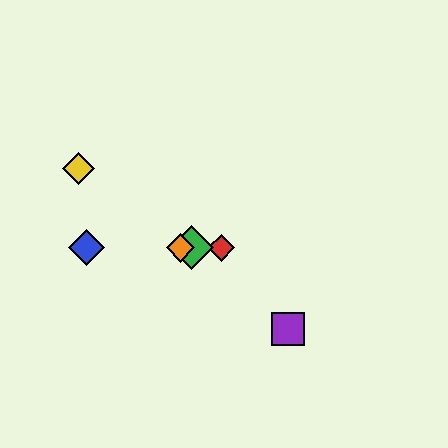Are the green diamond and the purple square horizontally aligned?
No, the green diamond is at y≈248 and the purple square is at y≈329.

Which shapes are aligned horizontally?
The red diamond, the blue diamond, the green diamond, the orange diamond are aligned horizontally.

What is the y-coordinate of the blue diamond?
The blue diamond is at y≈248.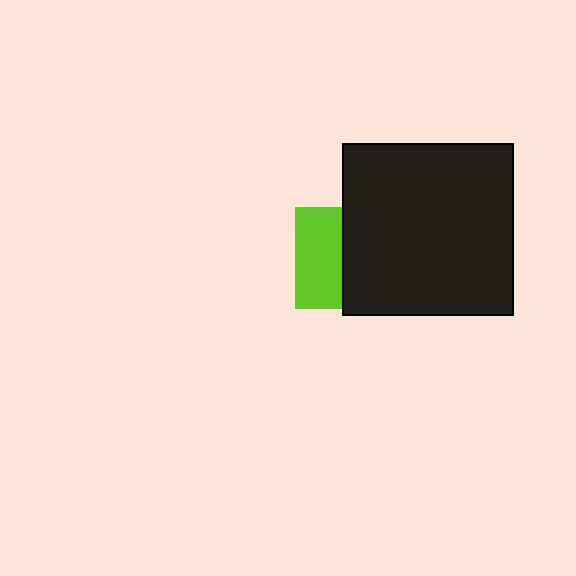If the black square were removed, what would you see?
You would see the complete lime square.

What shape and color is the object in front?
The object in front is a black square.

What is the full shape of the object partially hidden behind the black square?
The partially hidden object is a lime square.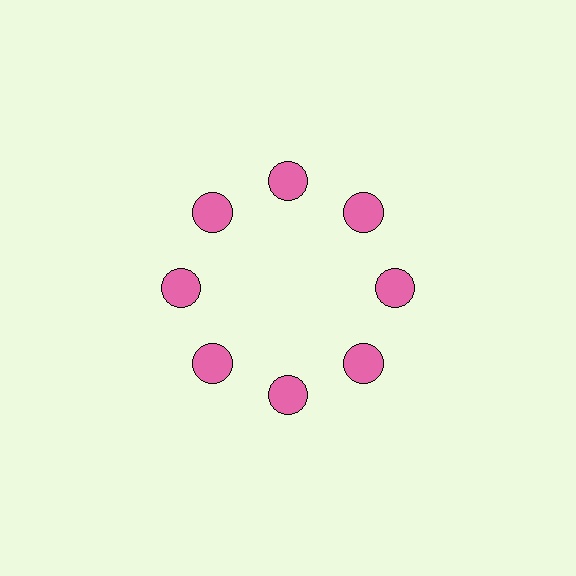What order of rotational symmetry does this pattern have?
This pattern has 8-fold rotational symmetry.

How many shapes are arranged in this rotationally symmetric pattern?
There are 8 shapes, arranged in 8 groups of 1.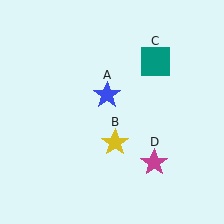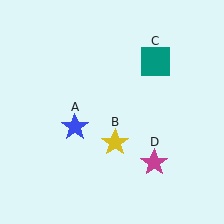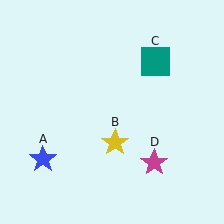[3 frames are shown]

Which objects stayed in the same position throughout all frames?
Yellow star (object B) and teal square (object C) and magenta star (object D) remained stationary.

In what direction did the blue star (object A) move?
The blue star (object A) moved down and to the left.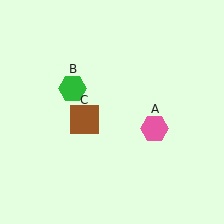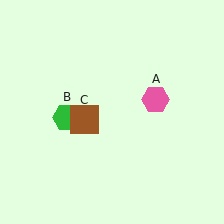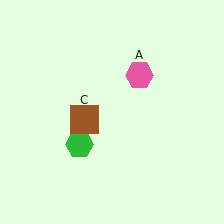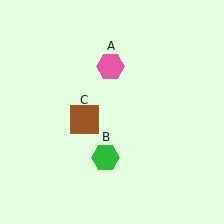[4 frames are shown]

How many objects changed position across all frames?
2 objects changed position: pink hexagon (object A), green hexagon (object B).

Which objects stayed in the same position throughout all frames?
Brown square (object C) remained stationary.